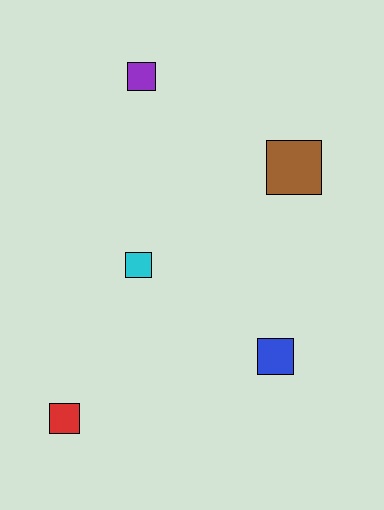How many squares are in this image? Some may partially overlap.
There are 5 squares.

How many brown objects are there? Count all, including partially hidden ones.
There is 1 brown object.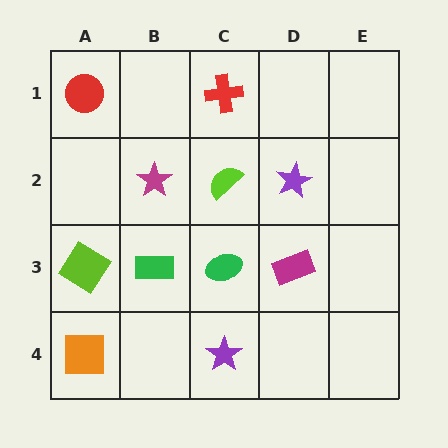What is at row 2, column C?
A lime semicircle.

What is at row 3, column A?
A lime diamond.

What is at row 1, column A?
A red circle.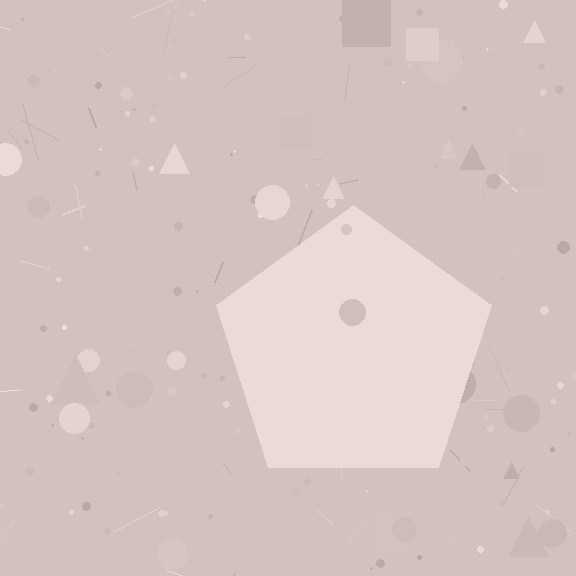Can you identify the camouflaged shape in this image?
The camouflaged shape is a pentagon.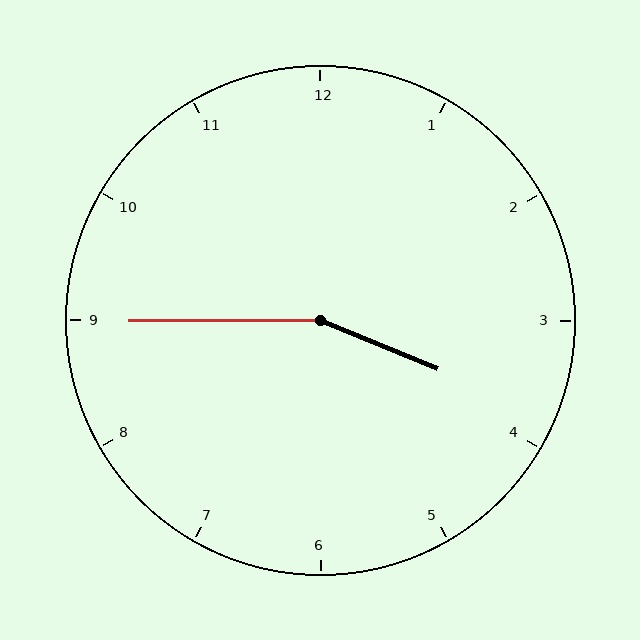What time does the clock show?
3:45.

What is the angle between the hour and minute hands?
Approximately 158 degrees.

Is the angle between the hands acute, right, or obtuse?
It is obtuse.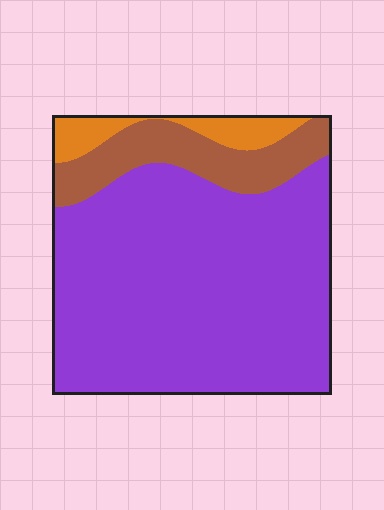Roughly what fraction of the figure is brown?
Brown covers roughly 15% of the figure.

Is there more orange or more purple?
Purple.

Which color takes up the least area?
Orange, at roughly 10%.